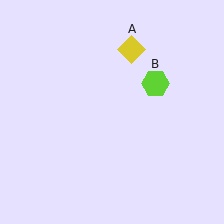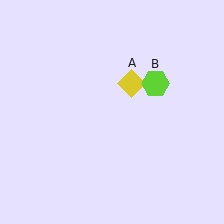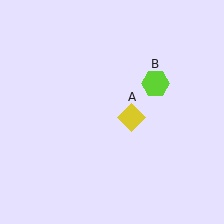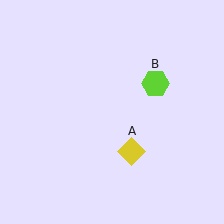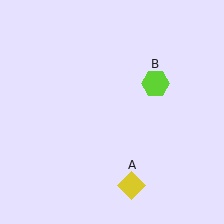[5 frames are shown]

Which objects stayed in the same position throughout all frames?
Lime hexagon (object B) remained stationary.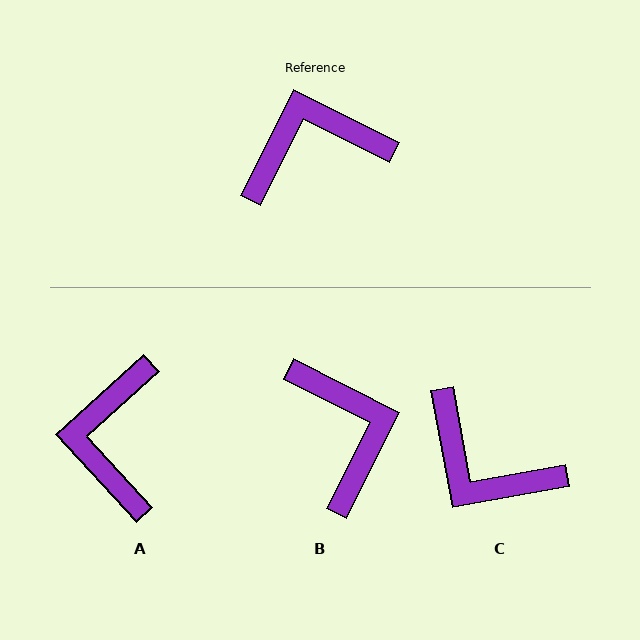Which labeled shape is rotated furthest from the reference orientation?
C, about 127 degrees away.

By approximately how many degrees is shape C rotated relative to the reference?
Approximately 127 degrees counter-clockwise.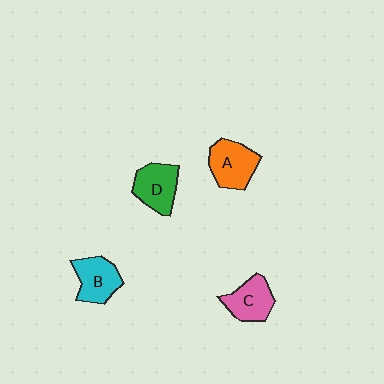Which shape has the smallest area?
Shape C (pink).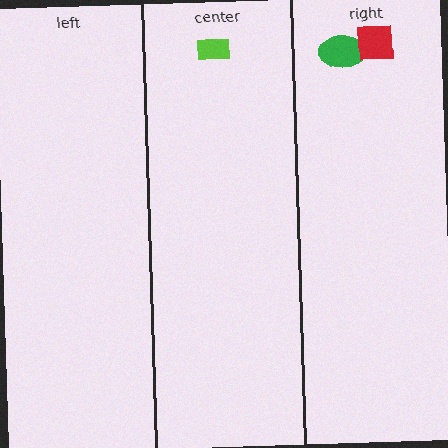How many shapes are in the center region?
1.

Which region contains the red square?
The right region.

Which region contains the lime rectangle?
The center region.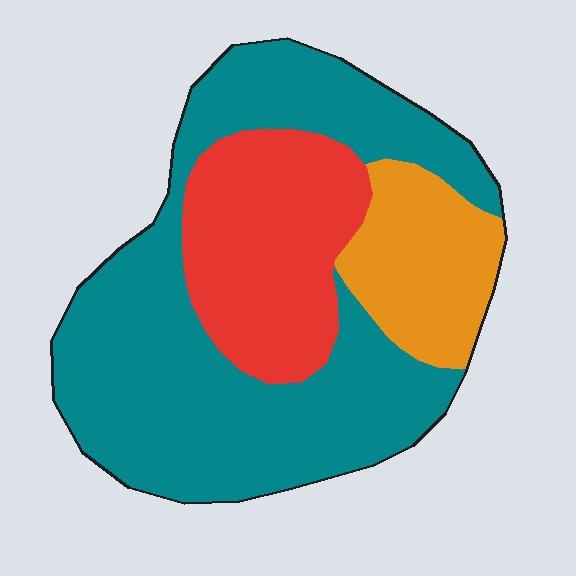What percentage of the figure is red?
Red takes up about one quarter (1/4) of the figure.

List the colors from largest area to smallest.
From largest to smallest: teal, red, orange.